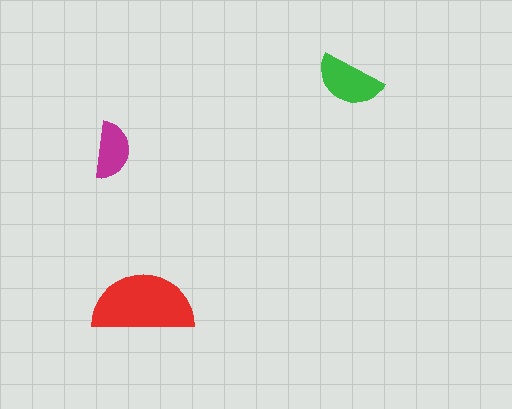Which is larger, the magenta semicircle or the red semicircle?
The red one.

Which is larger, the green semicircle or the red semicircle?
The red one.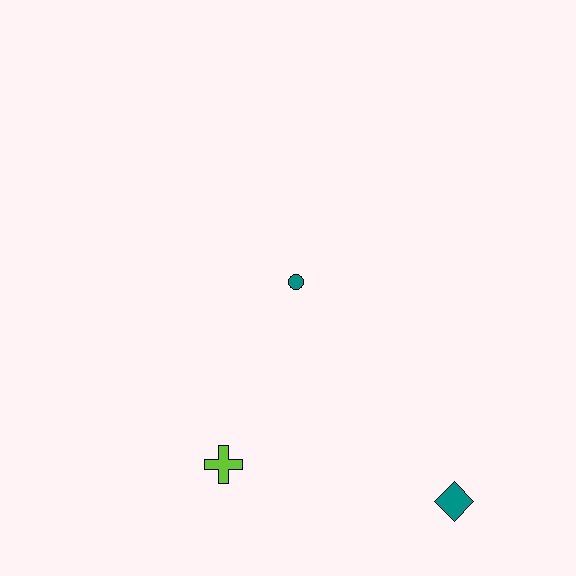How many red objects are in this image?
There are no red objects.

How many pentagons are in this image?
There are no pentagons.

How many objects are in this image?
There are 3 objects.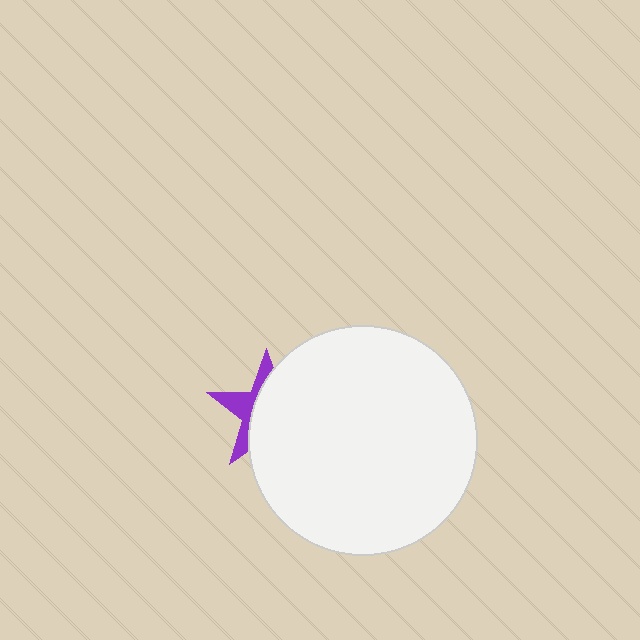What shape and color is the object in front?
The object in front is a white circle.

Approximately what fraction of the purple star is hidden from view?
Roughly 66% of the purple star is hidden behind the white circle.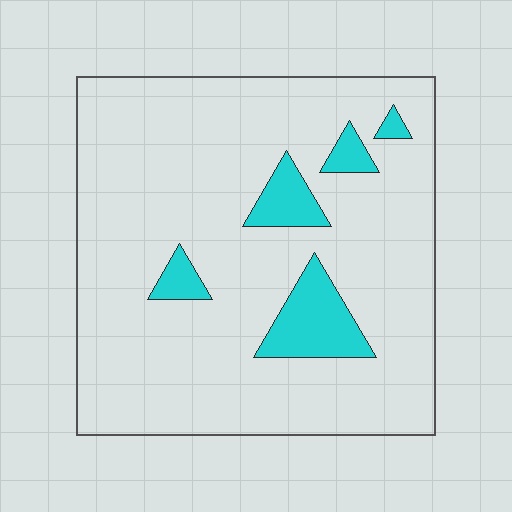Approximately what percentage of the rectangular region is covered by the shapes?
Approximately 10%.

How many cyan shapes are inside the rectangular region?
5.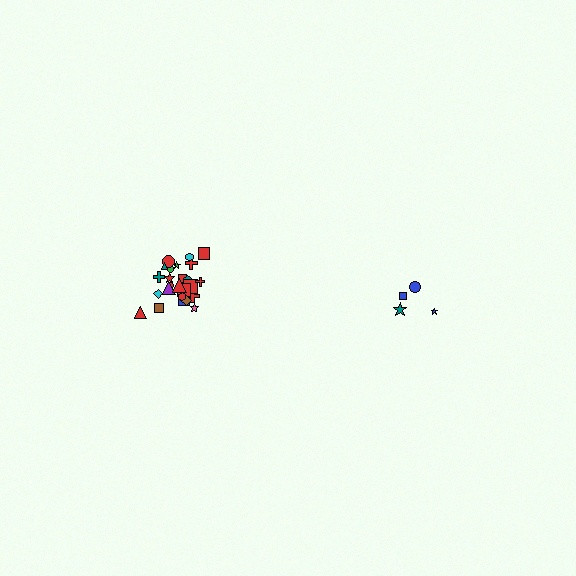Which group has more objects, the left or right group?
The left group.